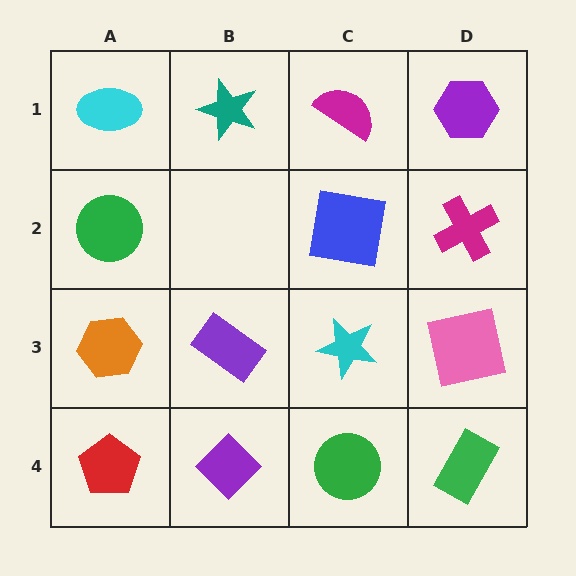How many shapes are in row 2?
3 shapes.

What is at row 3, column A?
An orange hexagon.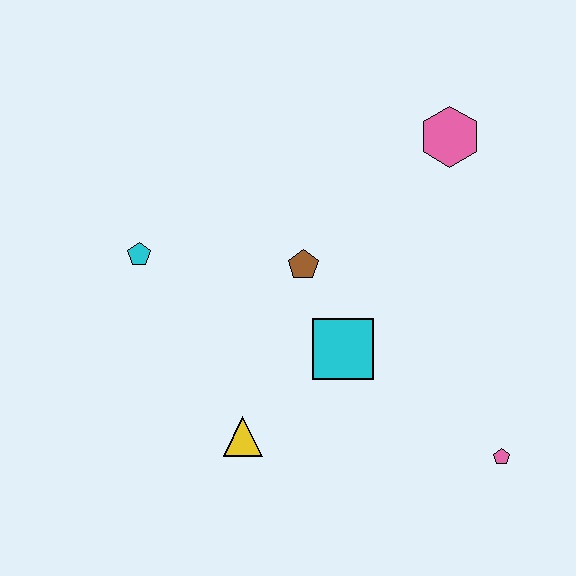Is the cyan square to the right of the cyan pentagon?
Yes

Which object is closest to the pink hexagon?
The brown pentagon is closest to the pink hexagon.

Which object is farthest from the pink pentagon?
The cyan pentagon is farthest from the pink pentagon.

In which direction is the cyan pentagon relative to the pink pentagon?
The cyan pentagon is to the left of the pink pentagon.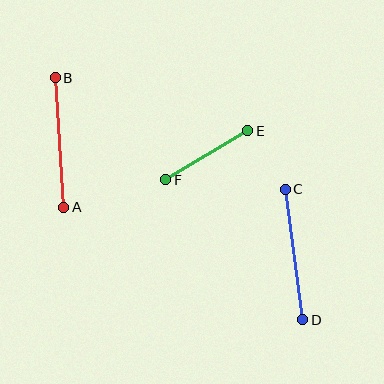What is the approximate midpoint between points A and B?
The midpoint is at approximately (60, 142) pixels.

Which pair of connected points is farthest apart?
Points C and D are farthest apart.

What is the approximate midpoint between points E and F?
The midpoint is at approximately (207, 155) pixels.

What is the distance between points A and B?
The distance is approximately 130 pixels.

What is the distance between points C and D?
The distance is approximately 131 pixels.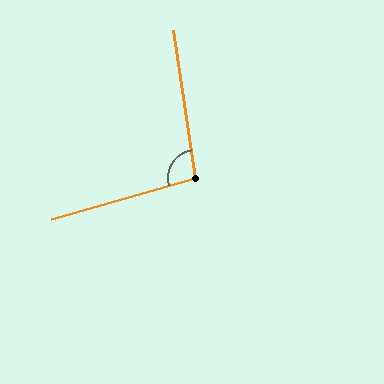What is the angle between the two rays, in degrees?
Approximately 98 degrees.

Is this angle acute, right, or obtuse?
It is obtuse.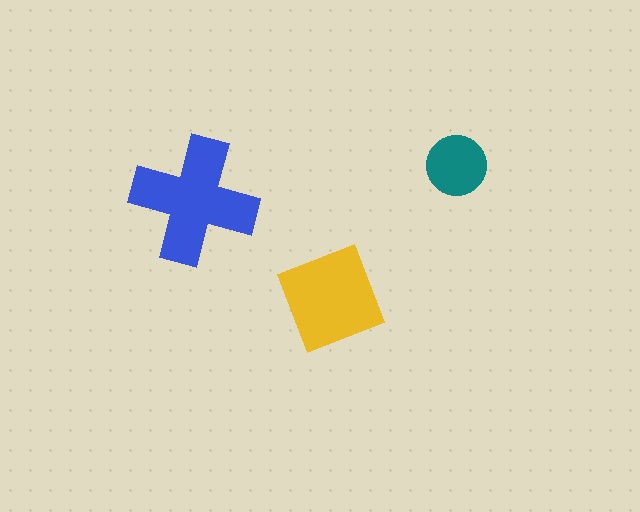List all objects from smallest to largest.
The teal circle, the yellow diamond, the blue cross.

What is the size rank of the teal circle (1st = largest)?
3rd.